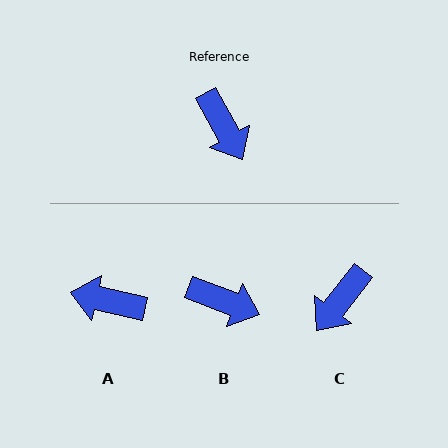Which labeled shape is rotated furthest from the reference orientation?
A, about 132 degrees away.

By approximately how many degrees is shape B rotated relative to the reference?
Approximately 40 degrees counter-clockwise.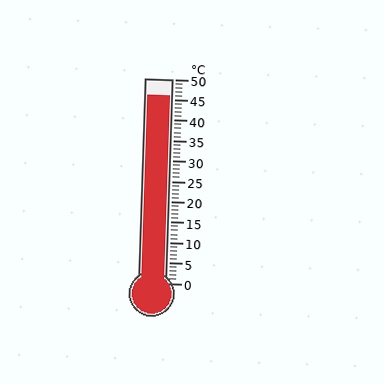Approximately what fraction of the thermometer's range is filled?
The thermometer is filled to approximately 90% of its range.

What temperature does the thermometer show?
The thermometer shows approximately 46°C.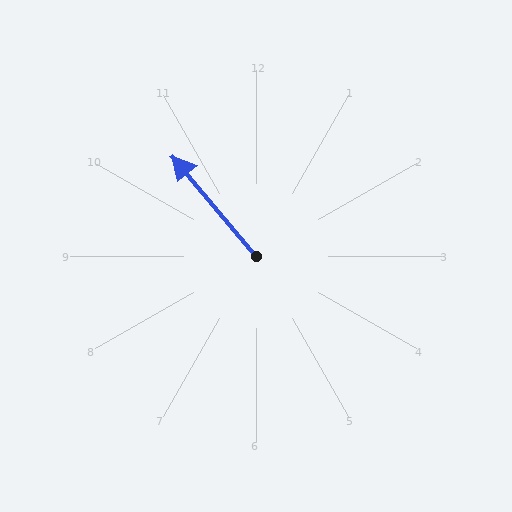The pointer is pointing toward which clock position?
Roughly 11 o'clock.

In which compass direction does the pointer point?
Northwest.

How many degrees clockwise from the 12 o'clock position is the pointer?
Approximately 320 degrees.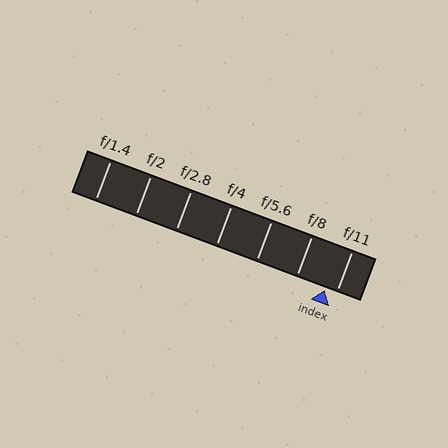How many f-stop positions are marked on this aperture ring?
There are 7 f-stop positions marked.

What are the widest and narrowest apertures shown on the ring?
The widest aperture shown is f/1.4 and the narrowest is f/11.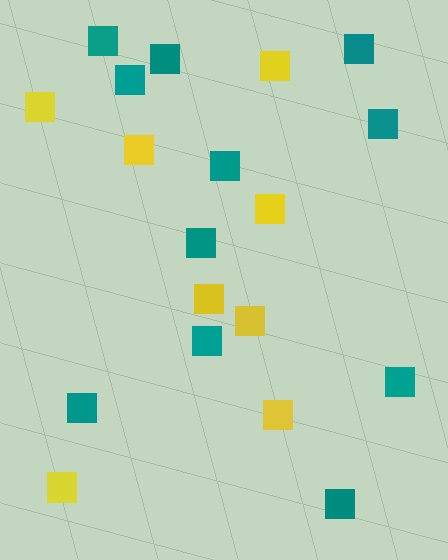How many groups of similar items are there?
There are 2 groups: one group of yellow squares (8) and one group of teal squares (11).